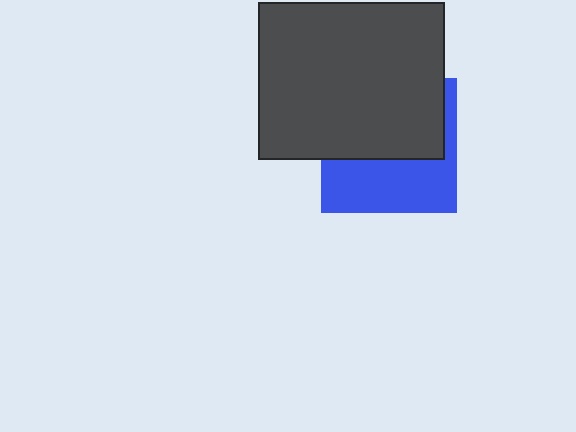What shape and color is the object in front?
The object in front is a dark gray rectangle.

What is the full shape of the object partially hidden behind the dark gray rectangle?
The partially hidden object is a blue square.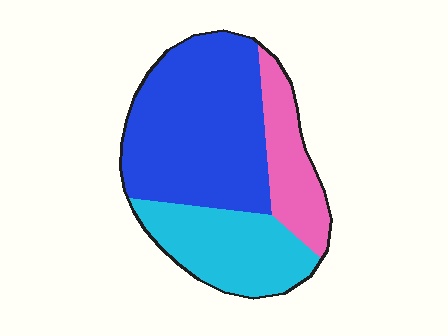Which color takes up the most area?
Blue, at roughly 55%.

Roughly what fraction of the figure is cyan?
Cyan covers roughly 30% of the figure.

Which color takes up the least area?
Pink, at roughly 20%.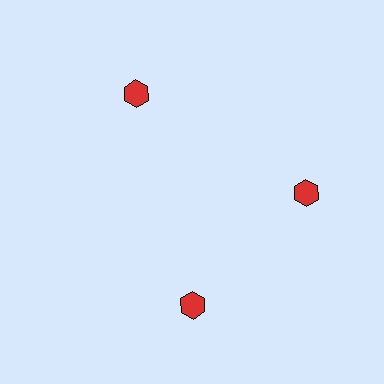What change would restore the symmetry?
The symmetry would be restored by rotating it back into even spacing with its neighbors so that all 3 hexagons sit at equal angles and equal distance from the center.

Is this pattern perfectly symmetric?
No. The 3 red hexagons are arranged in a ring, but one element near the 7 o'clock position is rotated out of alignment along the ring, breaking the 3-fold rotational symmetry.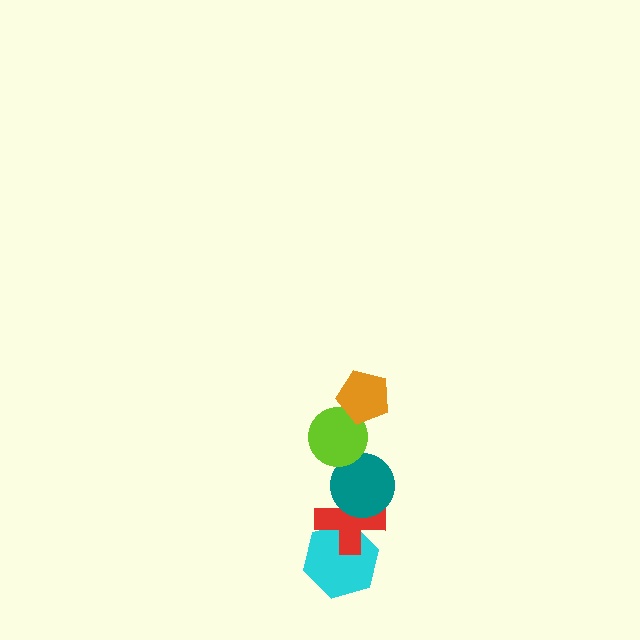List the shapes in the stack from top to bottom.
From top to bottom: the orange pentagon, the lime circle, the teal circle, the red cross, the cyan hexagon.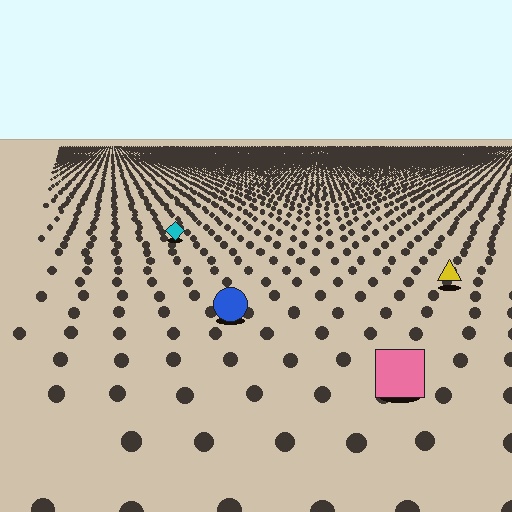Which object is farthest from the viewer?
The cyan diamond is farthest from the viewer. It appears smaller and the ground texture around it is denser.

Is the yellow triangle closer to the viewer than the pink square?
No. The pink square is closer — you can tell from the texture gradient: the ground texture is coarser near it.